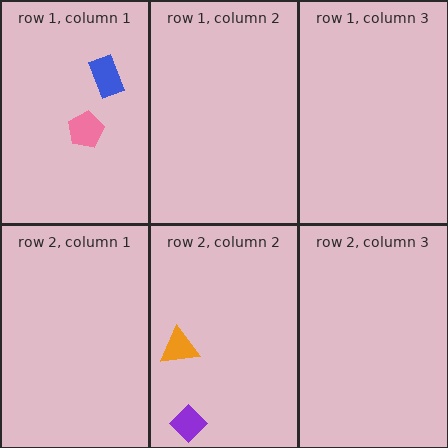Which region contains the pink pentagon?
The row 1, column 1 region.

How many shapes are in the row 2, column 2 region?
2.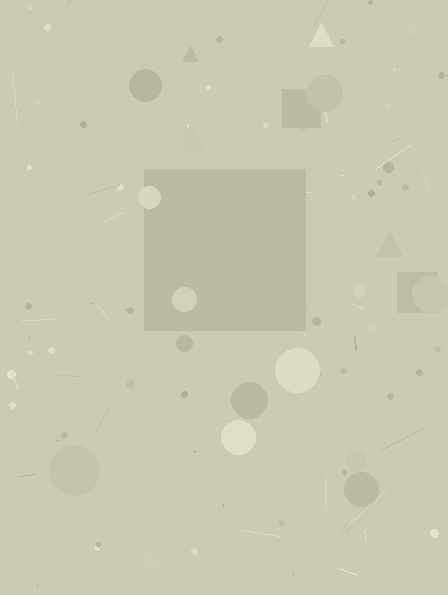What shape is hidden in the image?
A square is hidden in the image.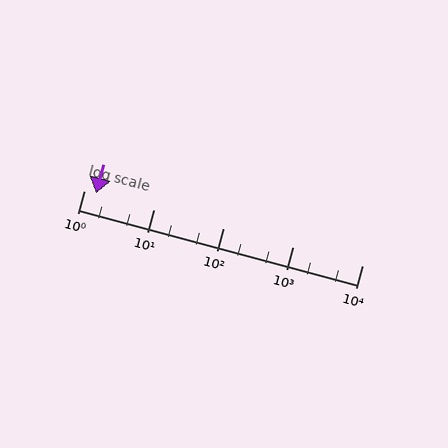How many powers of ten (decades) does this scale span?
The scale spans 4 decades, from 1 to 10000.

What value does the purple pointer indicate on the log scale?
The pointer indicates approximately 1.5.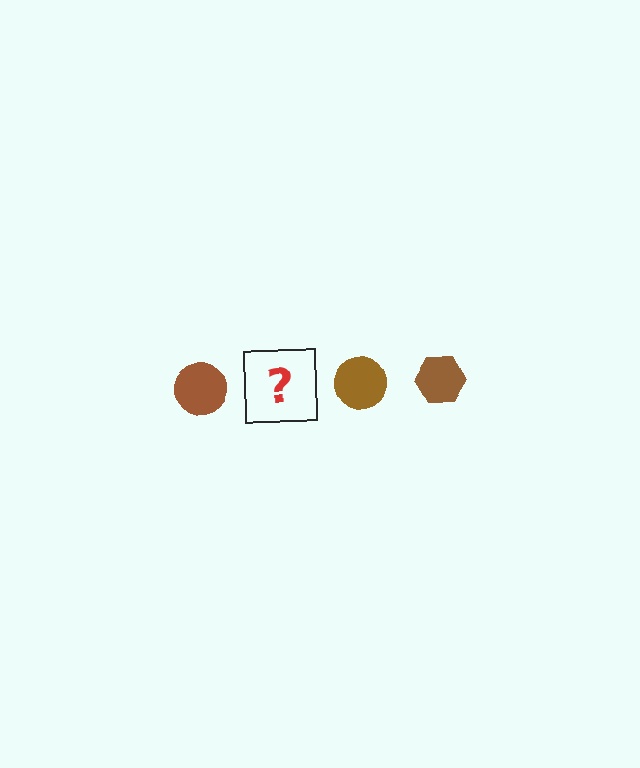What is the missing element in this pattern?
The missing element is a brown hexagon.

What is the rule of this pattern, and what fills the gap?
The rule is that the pattern cycles through circle, hexagon shapes in brown. The gap should be filled with a brown hexagon.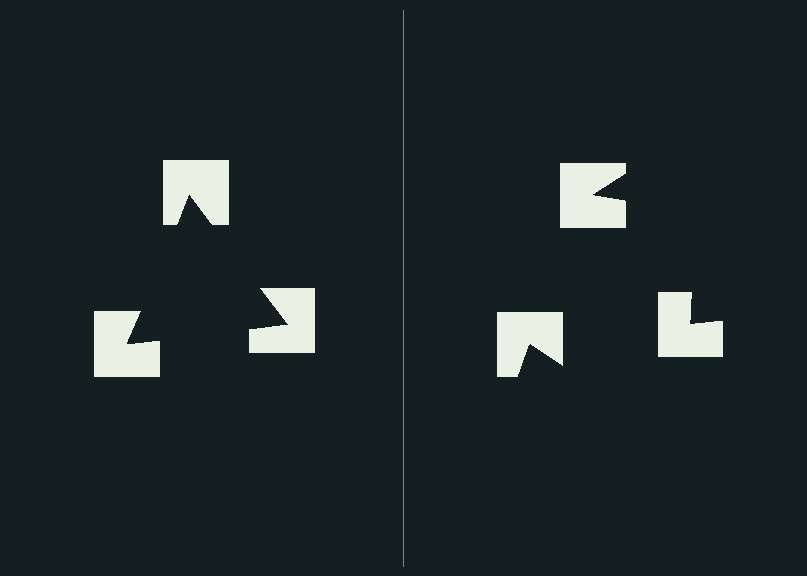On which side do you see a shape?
An illusory triangle appears on the left side. On the right side the wedge cuts are rotated, so no coherent shape forms.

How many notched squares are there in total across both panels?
6 — 3 on each side.